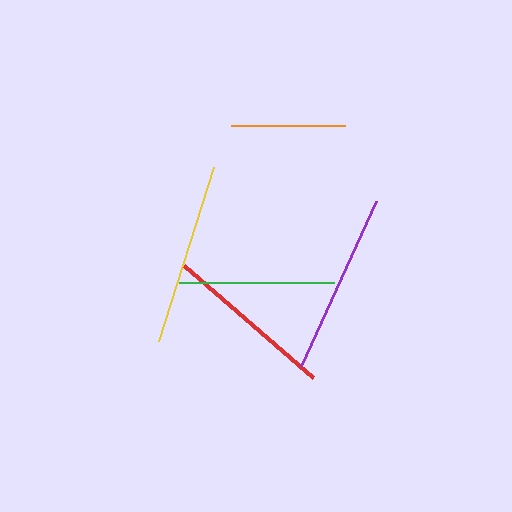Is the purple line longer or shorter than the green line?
The purple line is longer than the green line.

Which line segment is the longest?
The yellow line is the longest at approximately 182 pixels.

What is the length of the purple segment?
The purple segment is approximately 181 pixels long.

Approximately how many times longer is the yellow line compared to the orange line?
The yellow line is approximately 1.6 times the length of the orange line.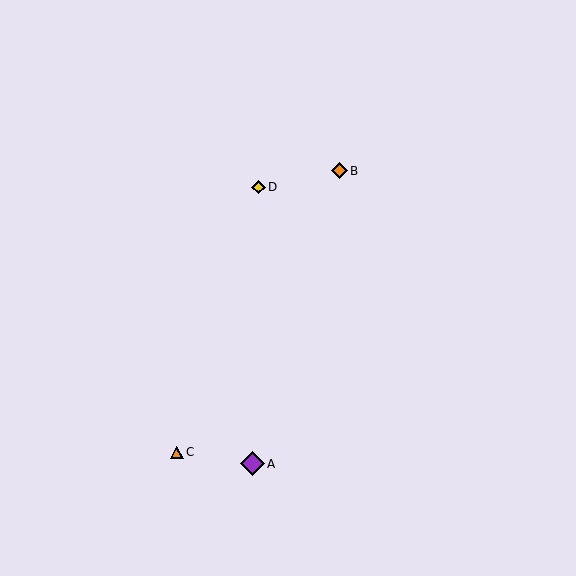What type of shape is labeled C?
Shape C is an orange triangle.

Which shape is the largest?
The purple diamond (labeled A) is the largest.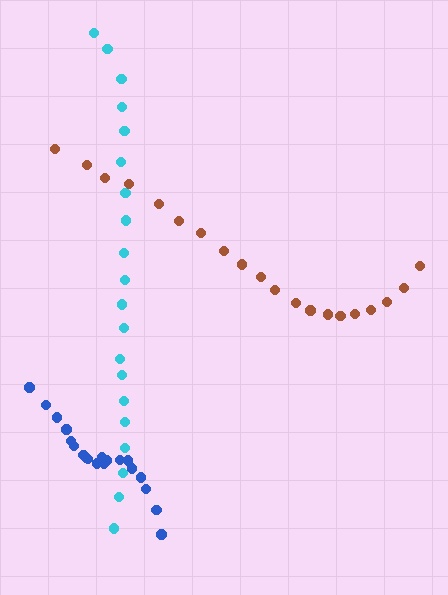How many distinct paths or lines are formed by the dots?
There are 3 distinct paths.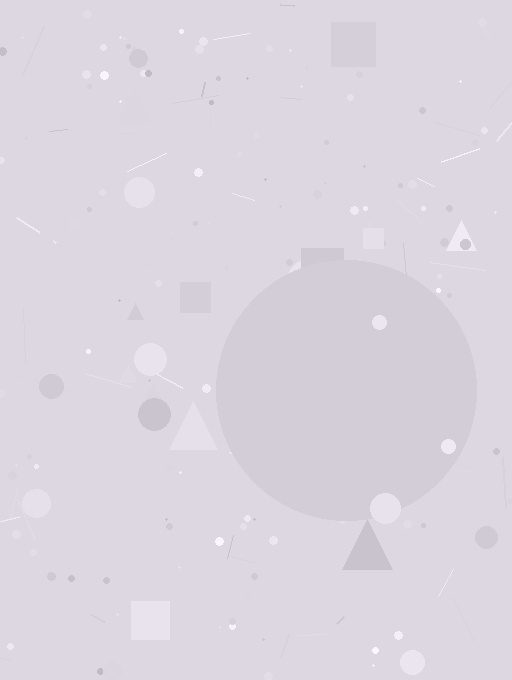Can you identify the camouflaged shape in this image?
The camouflaged shape is a circle.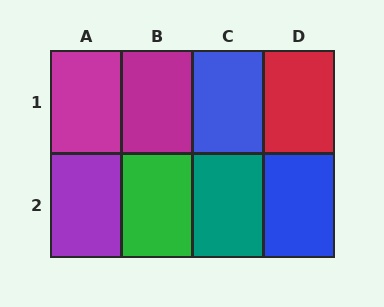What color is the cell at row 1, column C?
Blue.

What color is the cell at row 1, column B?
Magenta.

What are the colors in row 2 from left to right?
Purple, green, teal, blue.